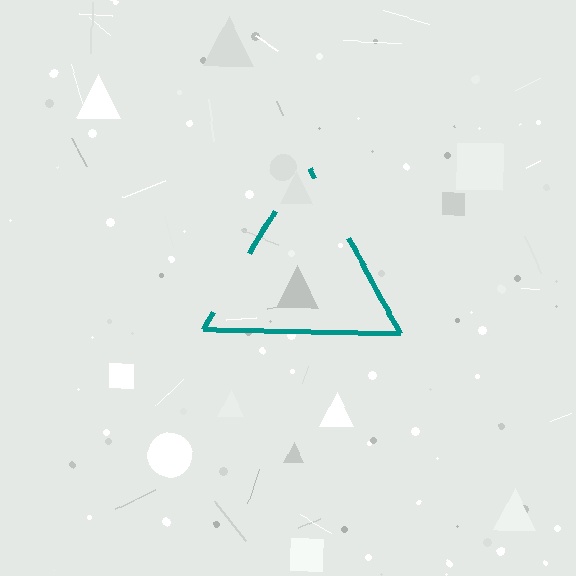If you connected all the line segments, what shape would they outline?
They would outline a triangle.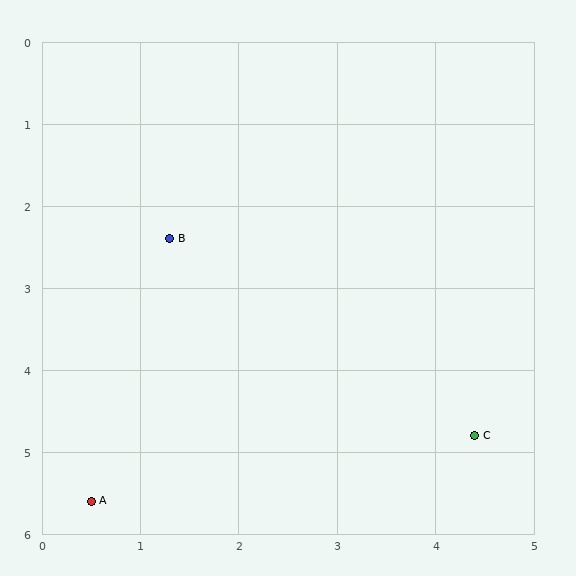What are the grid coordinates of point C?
Point C is at approximately (4.4, 4.8).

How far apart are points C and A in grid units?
Points C and A are about 4.0 grid units apart.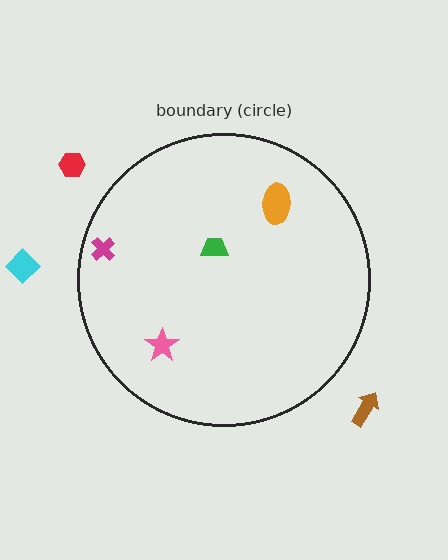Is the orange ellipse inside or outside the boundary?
Inside.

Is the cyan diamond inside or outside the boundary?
Outside.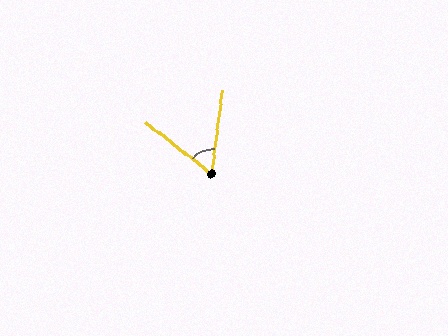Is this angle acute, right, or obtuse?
It is acute.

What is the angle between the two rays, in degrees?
Approximately 60 degrees.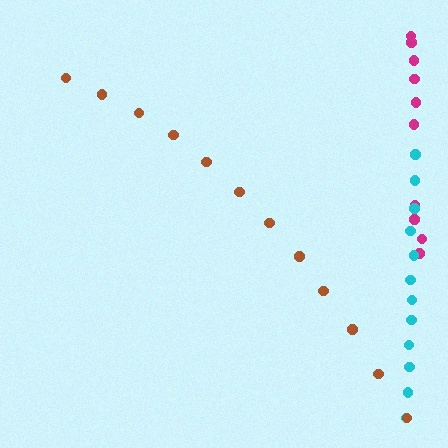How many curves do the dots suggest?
There are 3 distinct paths.